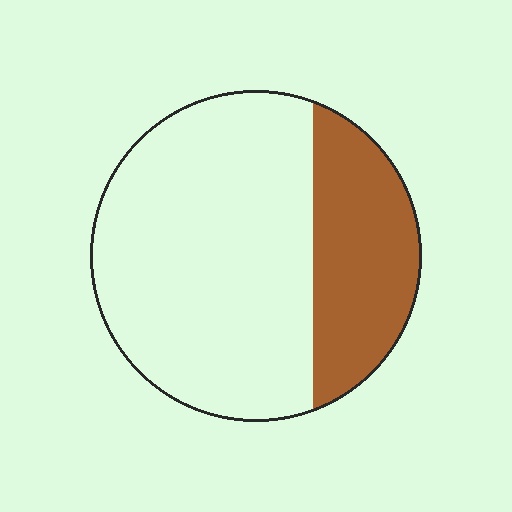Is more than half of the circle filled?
No.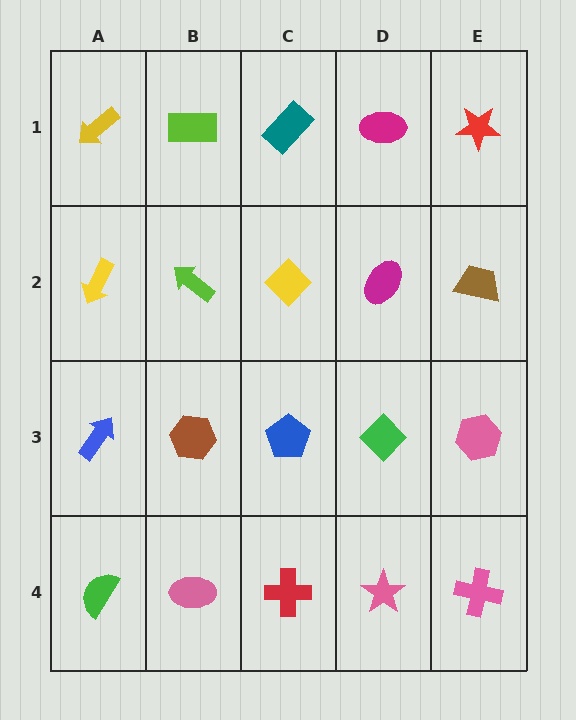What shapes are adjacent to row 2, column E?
A red star (row 1, column E), a pink hexagon (row 3, column E), a magenta ellipse (row 2, column D).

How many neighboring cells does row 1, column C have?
3.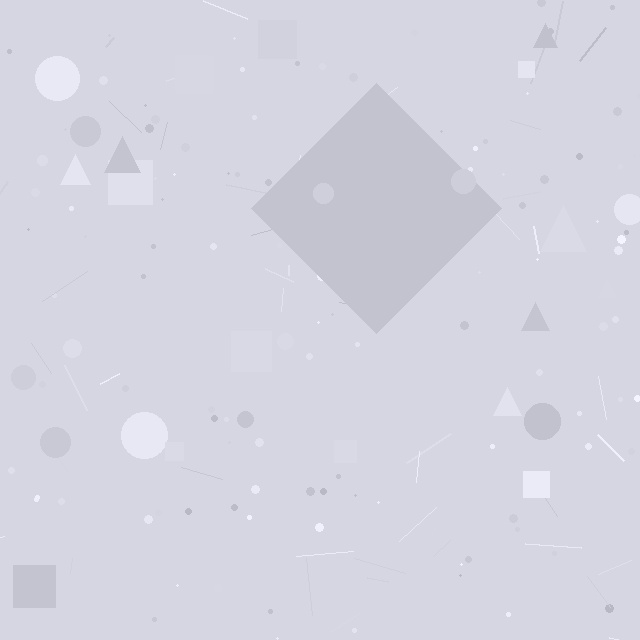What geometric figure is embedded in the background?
A diamond is embedded in the background.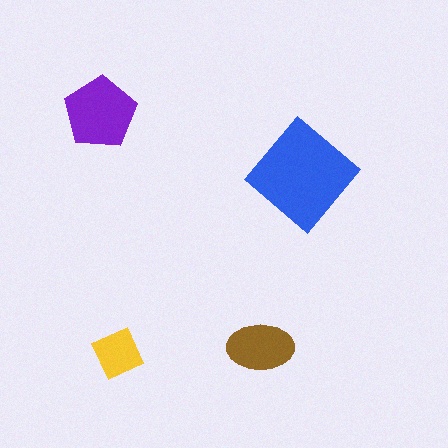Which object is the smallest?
The yellow square.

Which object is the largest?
The blue diamond.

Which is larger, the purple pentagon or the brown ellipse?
The purple pentagon.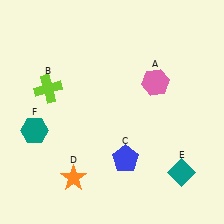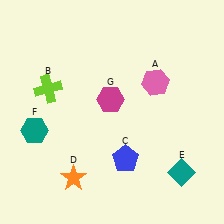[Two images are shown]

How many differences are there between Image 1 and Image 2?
There is 1 difference between the two images.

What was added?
A magenta hexagon (G) was added in Image 2.